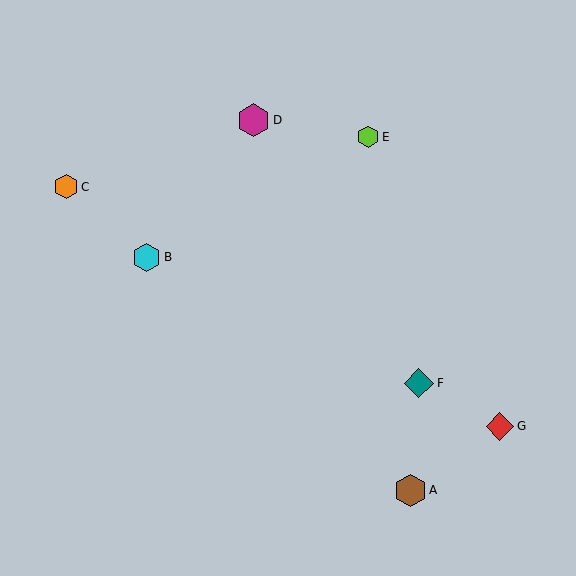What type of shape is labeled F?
Shape F is a teal diamond.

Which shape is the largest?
The magenta hexagon (labeled D) is the largest.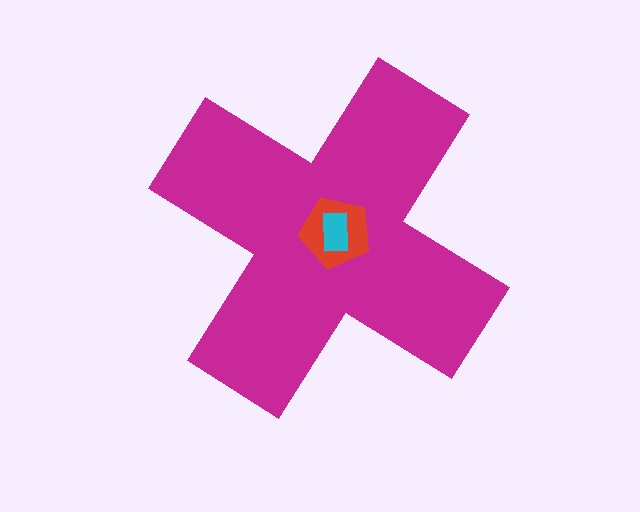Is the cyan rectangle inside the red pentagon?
Yes.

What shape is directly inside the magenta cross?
The red pentagon.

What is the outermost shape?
The magenta cross.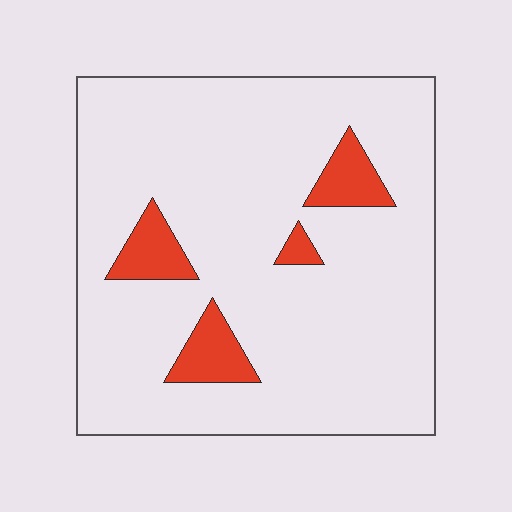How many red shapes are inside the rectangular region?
4.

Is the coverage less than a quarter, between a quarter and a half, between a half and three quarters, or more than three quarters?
Less than a quarter.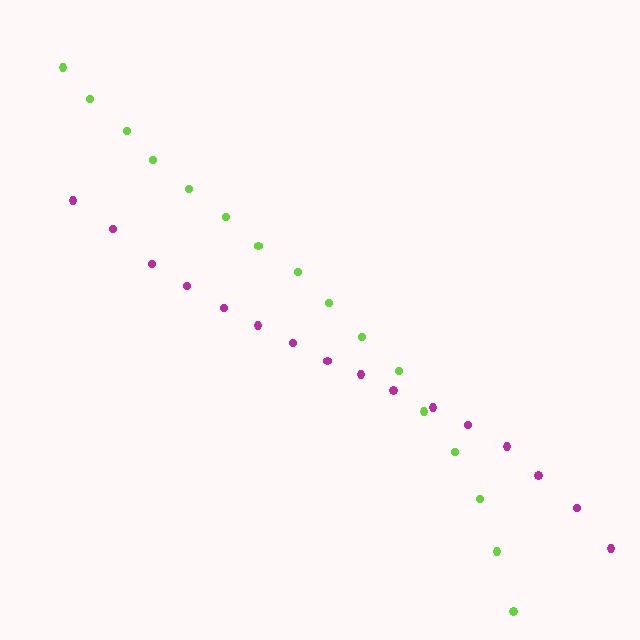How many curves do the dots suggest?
There are 2 distinct paths.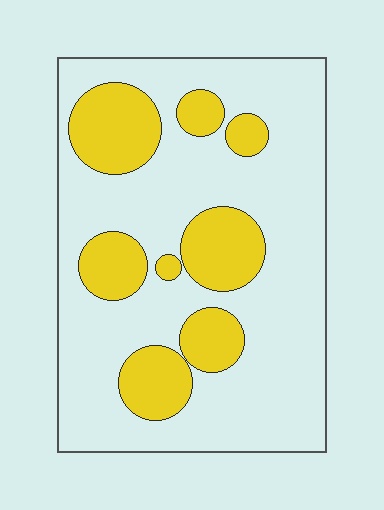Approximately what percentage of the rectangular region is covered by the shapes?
Approximately 25%.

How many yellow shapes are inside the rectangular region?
8.